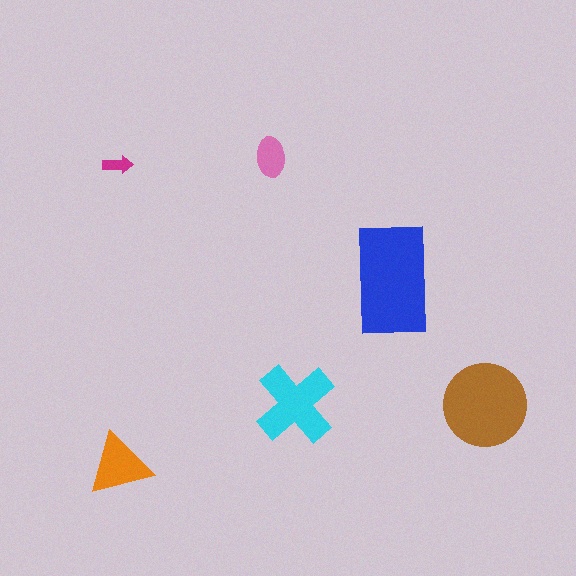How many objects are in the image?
There are 6 objects in the image.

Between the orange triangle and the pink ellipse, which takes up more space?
The orange triangle.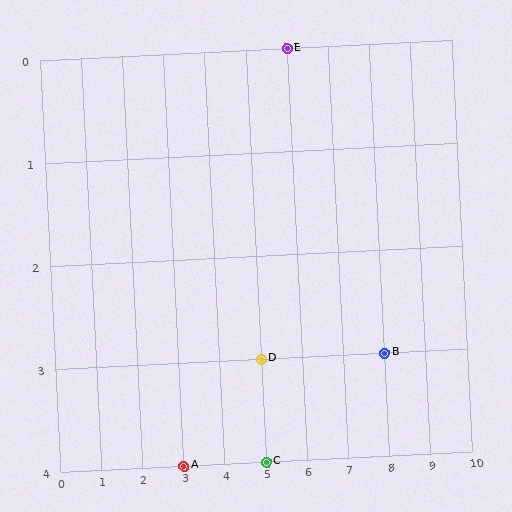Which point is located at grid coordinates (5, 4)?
Point C is at (5, 4).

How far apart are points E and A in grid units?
Points E and A are 3 columns and 4 rows apart (about 5.0 grid units diagonally).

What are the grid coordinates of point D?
Point D is at grid coordinates (5, 3).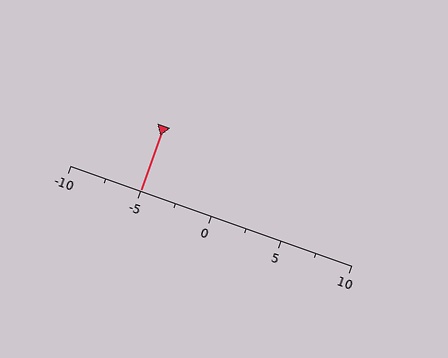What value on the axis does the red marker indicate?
The marker indicates approximately -5.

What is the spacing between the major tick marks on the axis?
The major ticks are spaced 5 apart.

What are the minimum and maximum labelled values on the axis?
The axis runs from -10 to 10.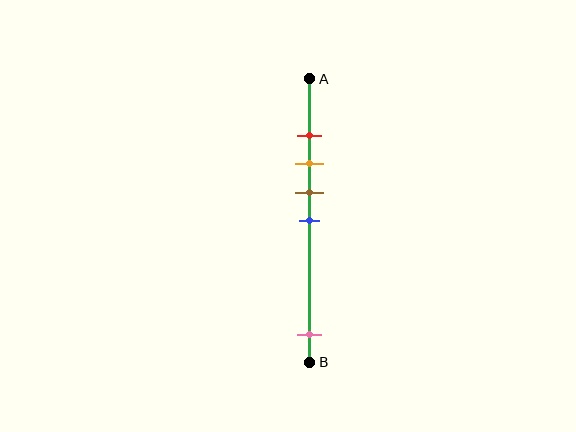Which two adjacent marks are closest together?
The red and orange marks are the closest adjacent pair.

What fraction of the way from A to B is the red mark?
The red mark is approximately 20% (0.2) of the way from A to B.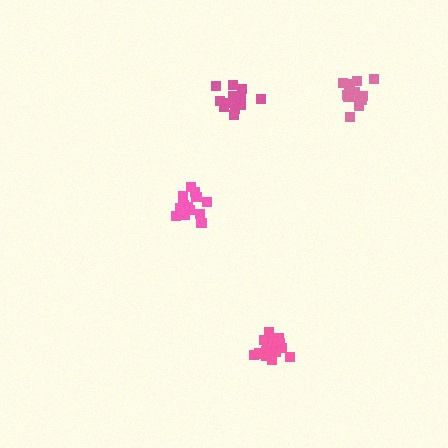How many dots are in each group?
Group 1: 15 dots, Group 2: 15 dots, Group 3: 19 dots, Group 4: 14 dots (63 total).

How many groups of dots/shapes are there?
There are 4 groups.